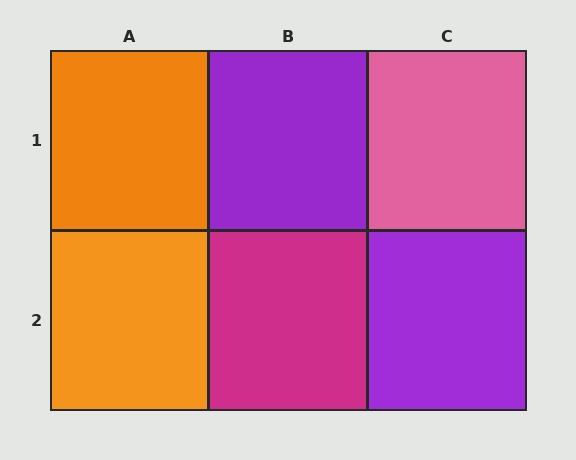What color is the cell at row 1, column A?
Orange.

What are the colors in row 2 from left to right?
Orange, magenta, purple.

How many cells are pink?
1 cell is pink.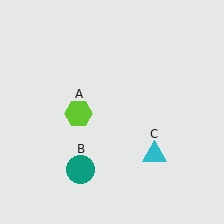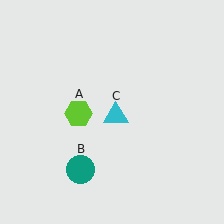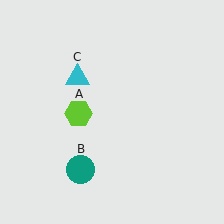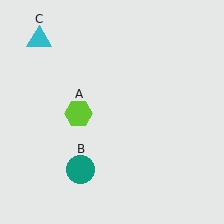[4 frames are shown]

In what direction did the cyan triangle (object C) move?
The cyan triangle (object C) moved up and to the left.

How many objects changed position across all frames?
1 object changed position: cyan triangle (object C).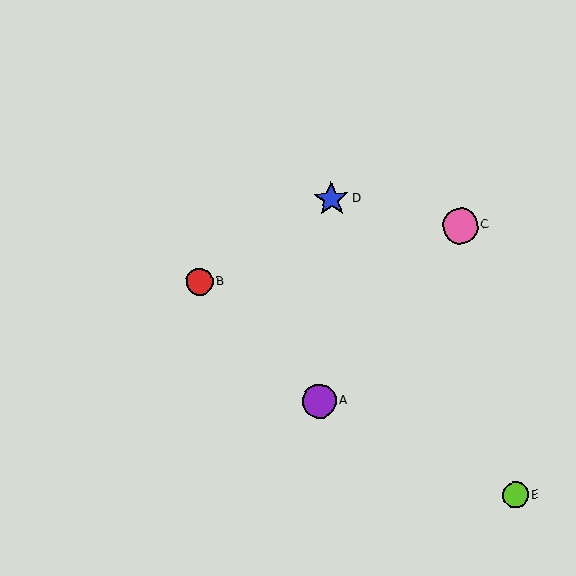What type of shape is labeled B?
Shape B is a red circle.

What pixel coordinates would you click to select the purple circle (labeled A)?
Click at (319, 401) to select the purple circle A.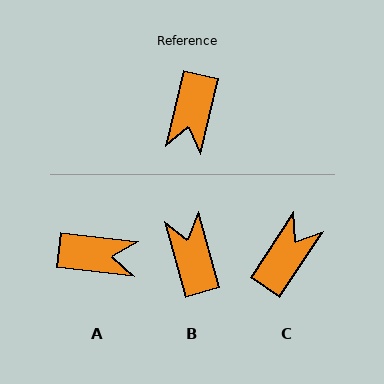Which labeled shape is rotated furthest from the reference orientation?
C, about 159 degrees away.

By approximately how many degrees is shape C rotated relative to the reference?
Approximately 159 degrees counter-clockwise.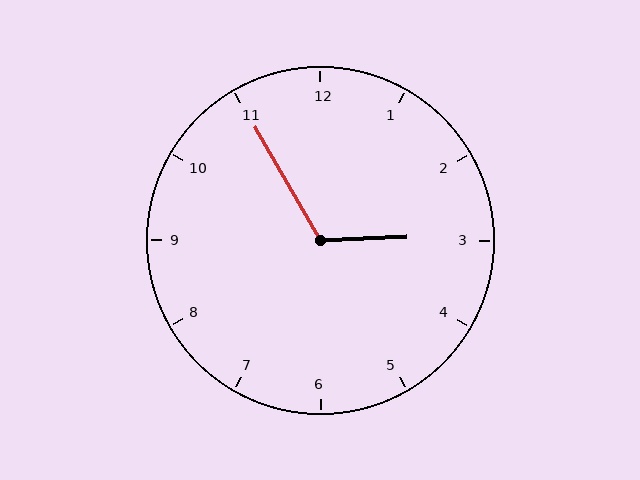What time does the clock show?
2:55.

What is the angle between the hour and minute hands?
Approximately 118 degrees.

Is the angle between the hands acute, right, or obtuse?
It is obtuse.